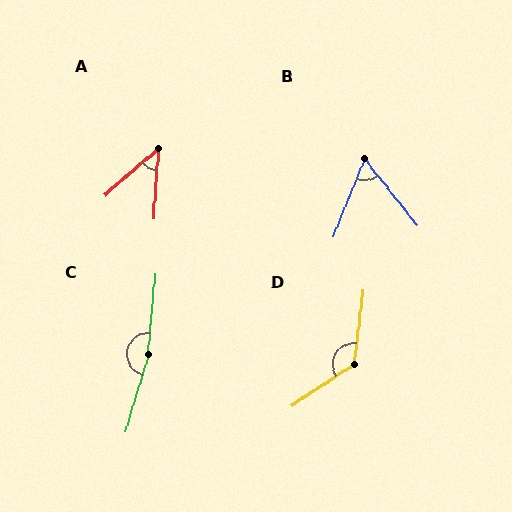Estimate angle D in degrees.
Approximately 130 degrees.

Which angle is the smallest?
A, at approximately 45 degrees.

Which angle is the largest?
C, at approximately 168 degrees.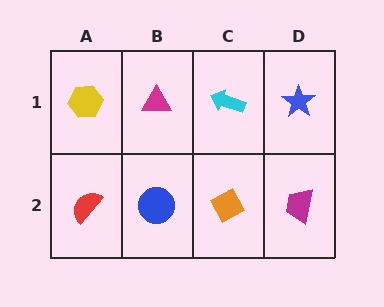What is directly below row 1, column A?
A red semicircle.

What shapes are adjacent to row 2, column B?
A magenta triangle (row 1, column B), a red semicircle (row 2, column A), an orange diamond (row 2, column C).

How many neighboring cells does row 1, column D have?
2.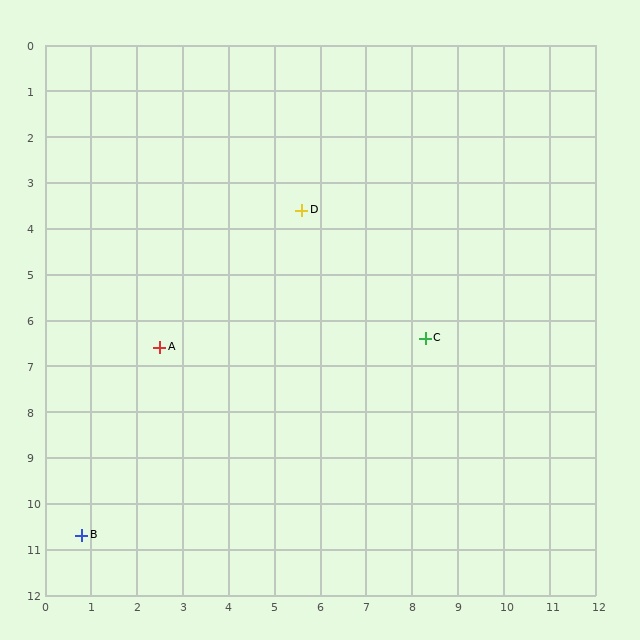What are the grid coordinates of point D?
Point D is at approximately (5.6, 3.6).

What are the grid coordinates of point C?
Point C is at approximately (8.3, 6.4).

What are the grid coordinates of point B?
Point B is at approximately (0.8, 10.7).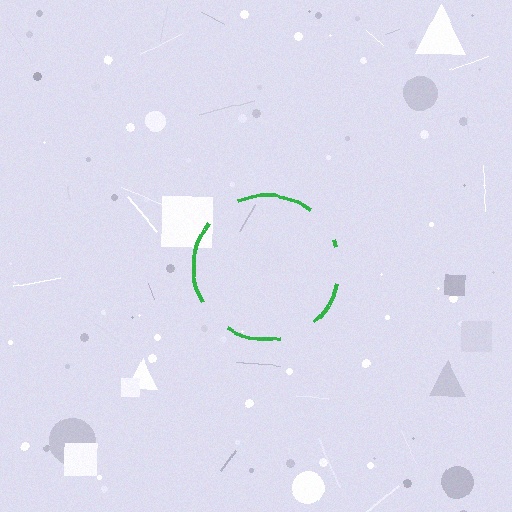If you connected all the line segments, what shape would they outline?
They would outline a circle.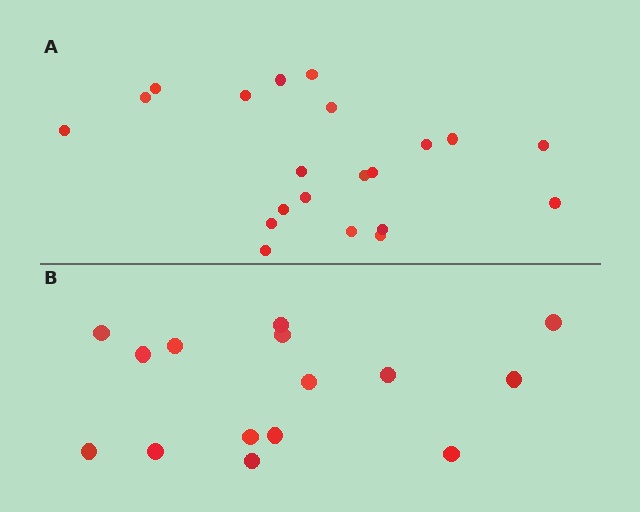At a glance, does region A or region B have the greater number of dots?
Region A (the top region) has more dots.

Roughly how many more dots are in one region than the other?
Region A has about 6 more dots than region B.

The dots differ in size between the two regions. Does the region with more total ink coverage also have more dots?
No. Region B has more total ink coverage because its dots are larger, but region A actually contains more individual dots. Total area can be misleading — the number of items is what matters here.